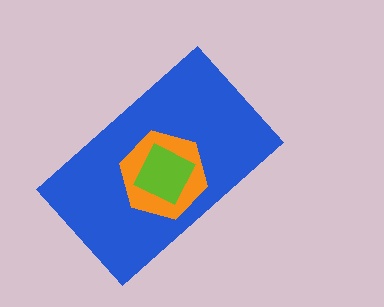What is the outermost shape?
The blue rectangle.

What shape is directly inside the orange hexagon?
The lime square.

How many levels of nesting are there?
3.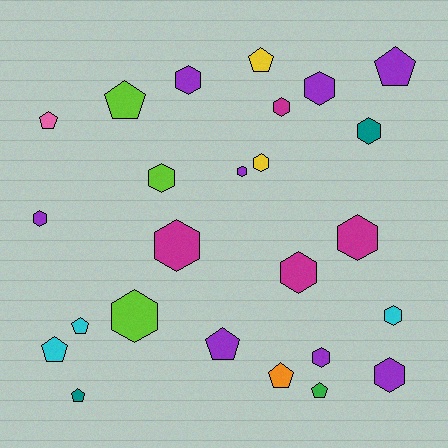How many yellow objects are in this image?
There are 2 yellow objects.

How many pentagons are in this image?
There are 10 pentagons.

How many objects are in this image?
There are 25 objects.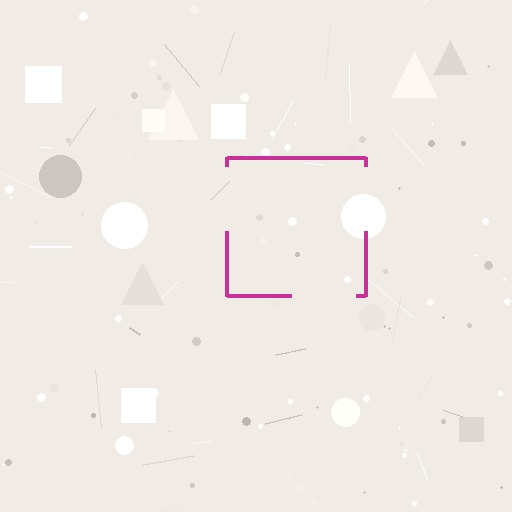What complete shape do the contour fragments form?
The contour fragments form a square.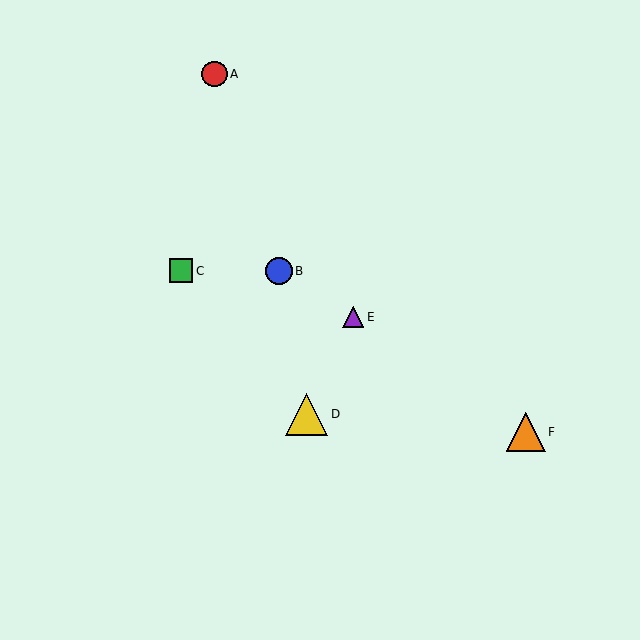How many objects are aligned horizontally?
2 objects (B, C) are aligned horizontally.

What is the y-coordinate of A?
Object A is at y≈74.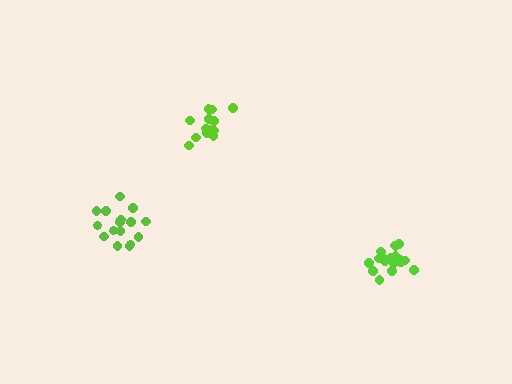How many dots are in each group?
Group 1: 16 dots, Group 2: 13 dots, Group 3: 18 dots (47 total).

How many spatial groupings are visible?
There are 3 spatial groupings.